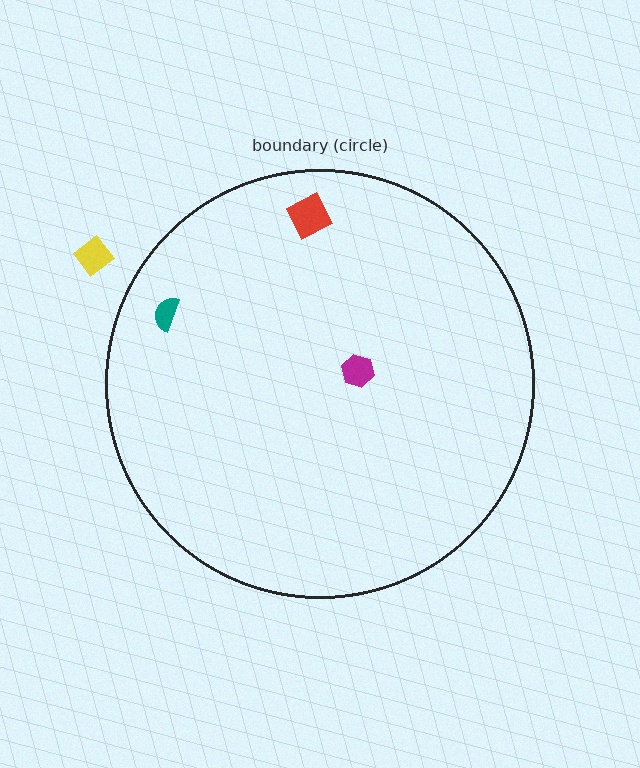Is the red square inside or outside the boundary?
Inside.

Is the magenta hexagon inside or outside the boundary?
Inside.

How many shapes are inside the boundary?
3 inside, 1 outside.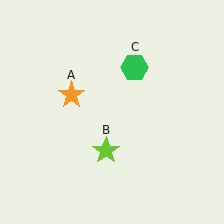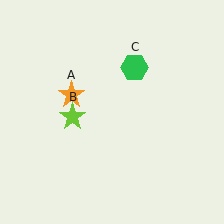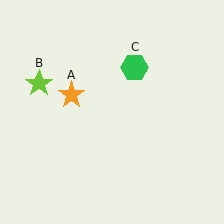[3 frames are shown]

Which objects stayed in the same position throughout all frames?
Orange star (object A) and green hexagon (object C) remained stationary.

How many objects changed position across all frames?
1 object changed position: lime star (object B).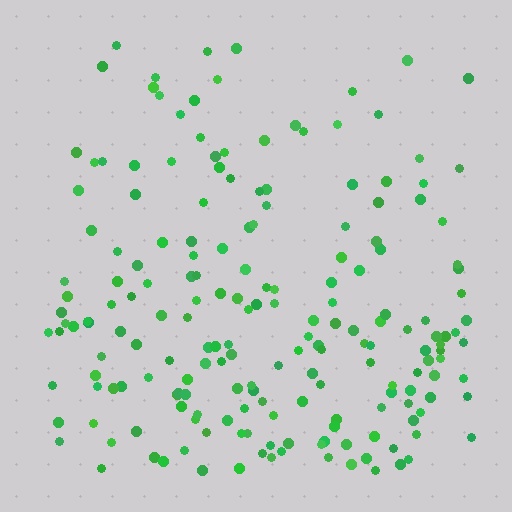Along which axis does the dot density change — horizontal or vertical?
Vertical.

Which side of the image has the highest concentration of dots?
The bottom.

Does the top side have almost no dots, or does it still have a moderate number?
Still a moderate number, just noticeably fewer than the bottom.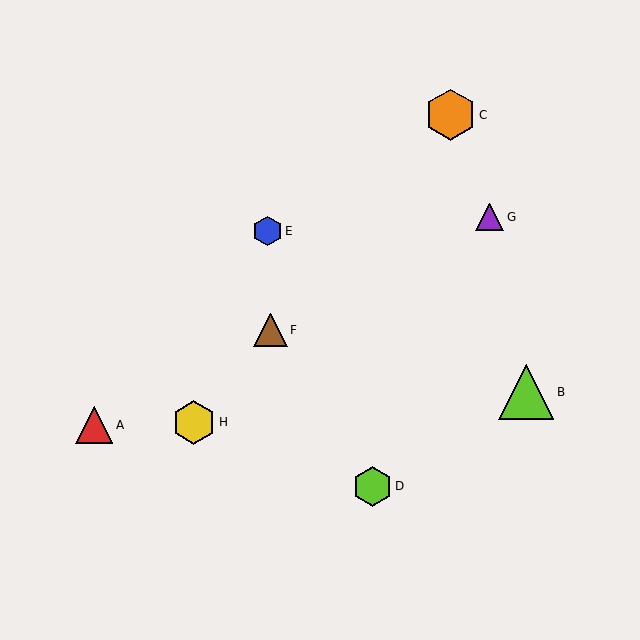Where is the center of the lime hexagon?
The center of the lime hexagon is at (372, 486).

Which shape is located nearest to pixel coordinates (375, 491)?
The lime hexagon (labeled D) at (372, 486) is nearest to that location.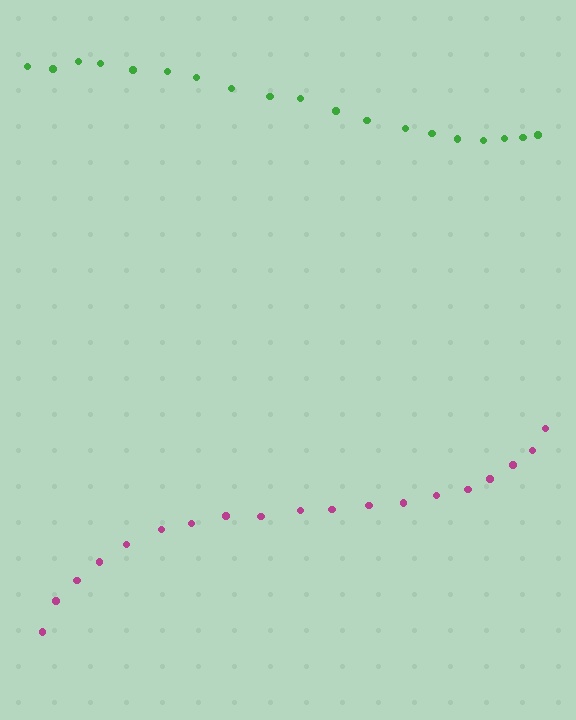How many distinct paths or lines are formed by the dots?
There are 2 distinct paths.